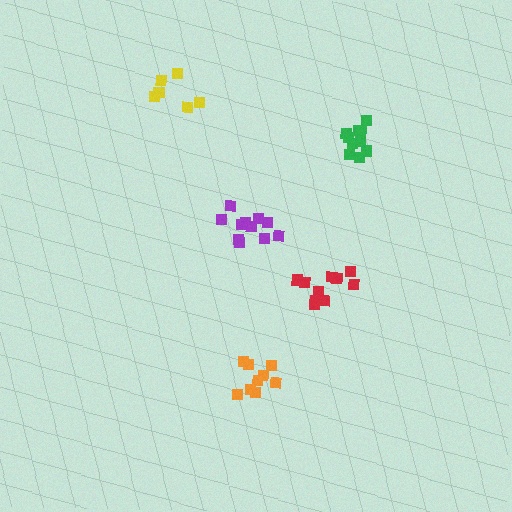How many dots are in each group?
Group 1: 11 dots, Group 2: 10 dots, Group 3: 10 dots, Group 4: 9 dots, Group 5: 6 dots (46 total).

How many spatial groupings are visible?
There are 5 spatial groupings.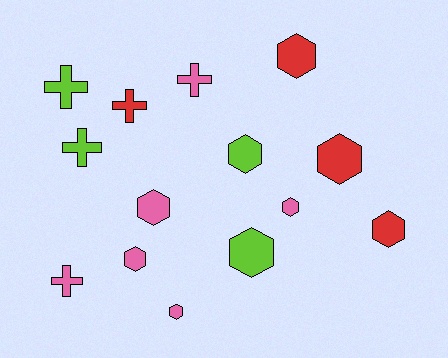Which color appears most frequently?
Pink, with 6 objects.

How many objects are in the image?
There are 14 objects.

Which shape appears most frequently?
Hexagon, with 9 objects.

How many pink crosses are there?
There are 2 pink crosses.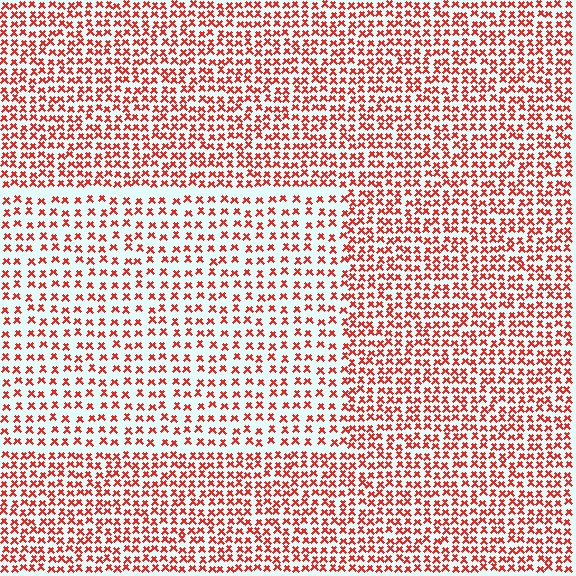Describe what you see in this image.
The image contains small red elements arranged at two different densities. A rectangle-shaped region is visible where the elements are less densely packed than the surrounding area.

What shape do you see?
I see a rectangle.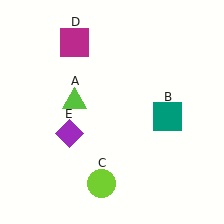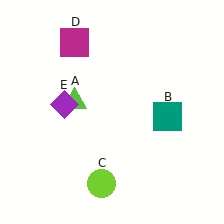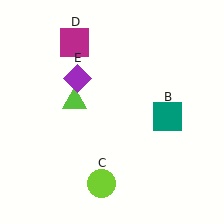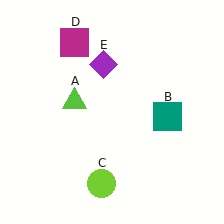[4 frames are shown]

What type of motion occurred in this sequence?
The purple diamond (object E) rotated clockwise around the center of the scene.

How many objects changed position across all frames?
1 object changed position: purple diamond (object E).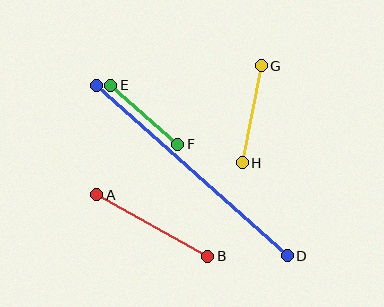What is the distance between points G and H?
The distance is approximately 99 pixels.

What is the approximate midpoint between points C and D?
The midpoint is at approximately (192, 170) pixels.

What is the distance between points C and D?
The distance is approximately 256 pixels.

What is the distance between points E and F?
The distance is approximately 89 pixels.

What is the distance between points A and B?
The distance is approximately 127 pixels.